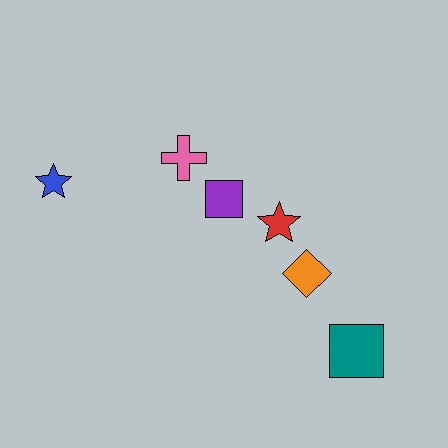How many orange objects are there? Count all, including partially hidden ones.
There is 1 orange object.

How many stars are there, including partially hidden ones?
There are 2 stars.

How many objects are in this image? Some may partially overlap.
There are 6 objects.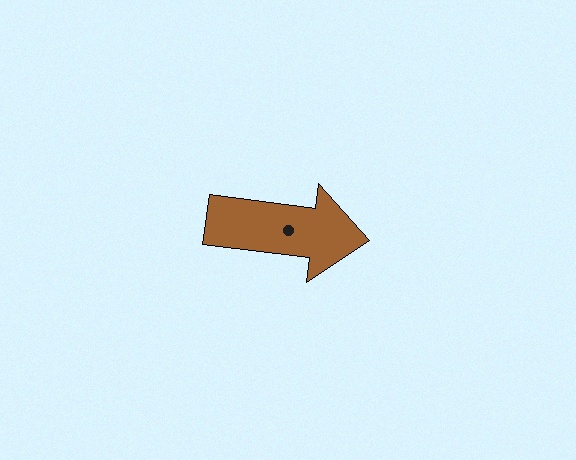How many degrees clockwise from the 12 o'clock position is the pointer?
Approximately 97 degrees.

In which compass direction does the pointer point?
East.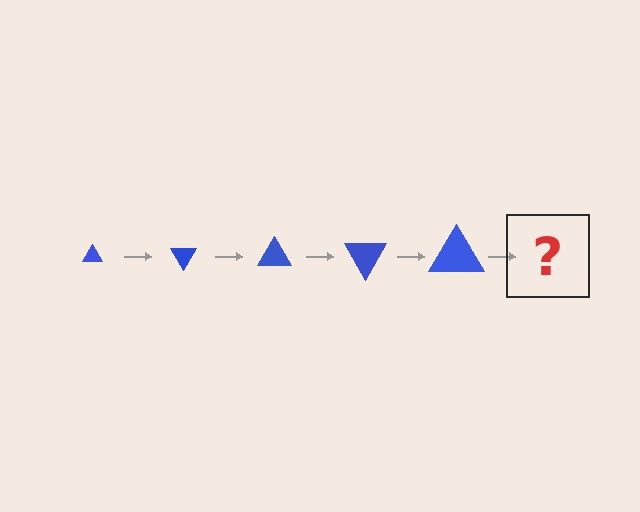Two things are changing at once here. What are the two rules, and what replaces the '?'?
The two rules are that the triangle grows larger each step and it rotates 60 degrees each step. The '?' should be a triangle, larger than the previous one and rotated 300 degrees from the start.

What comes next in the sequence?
The next element should be a triangle, larger than the previous one and rotated 300 degrees from the start.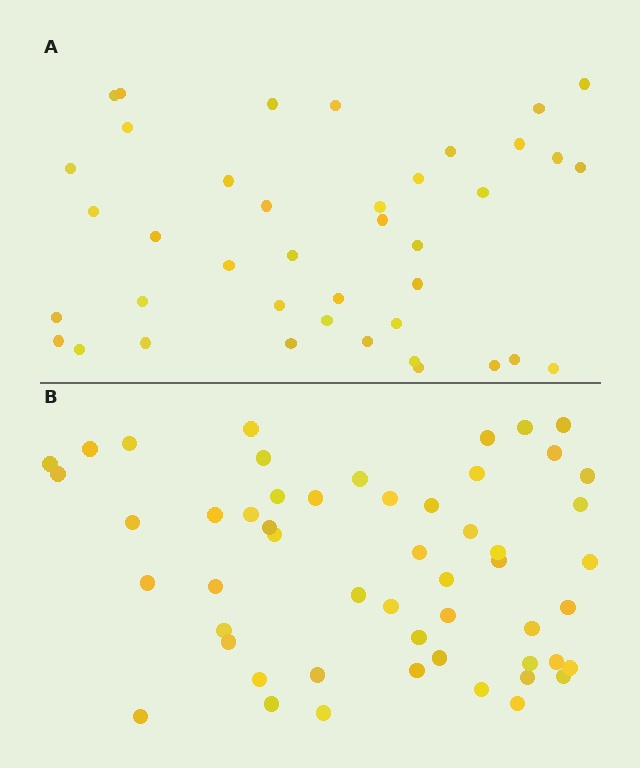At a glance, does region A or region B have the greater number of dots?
Region B (the bottom region) has more dots.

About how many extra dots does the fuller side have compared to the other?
Region B has approximately 15 more dots than region A.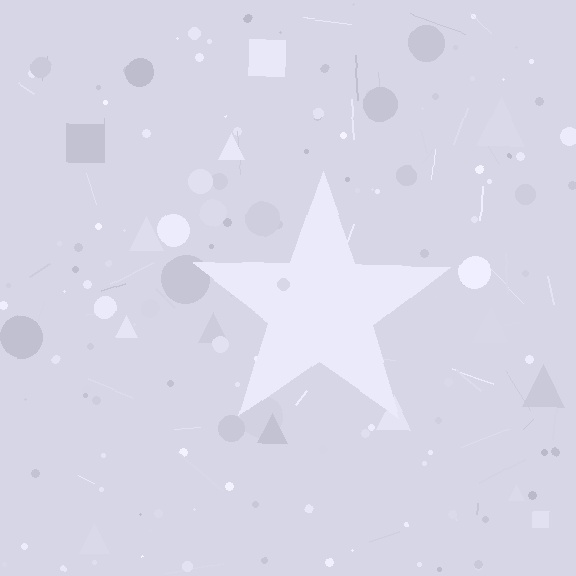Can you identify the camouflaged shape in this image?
The camouflaged shape is a star.